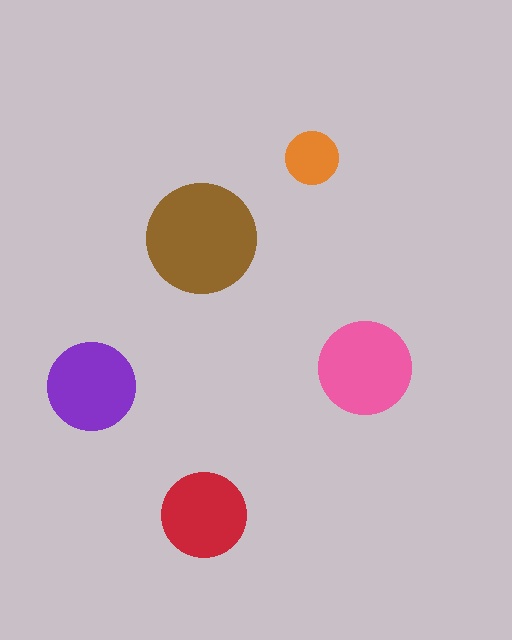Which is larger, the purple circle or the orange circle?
The purple one.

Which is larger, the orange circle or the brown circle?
The brown one.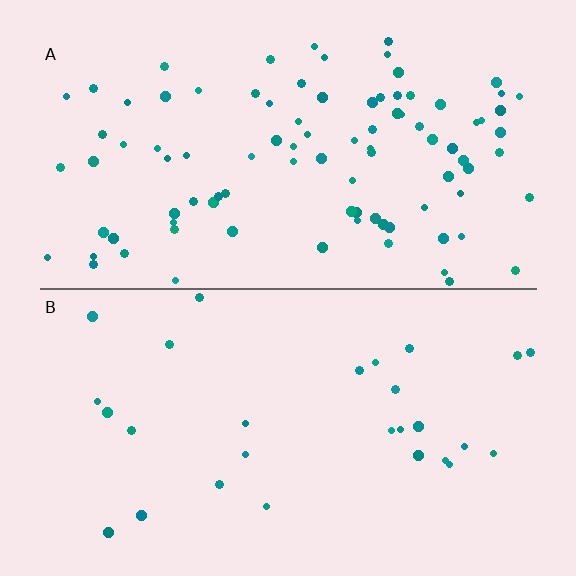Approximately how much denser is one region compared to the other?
Approximately 3.3× — region A over region B.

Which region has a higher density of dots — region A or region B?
A (the top).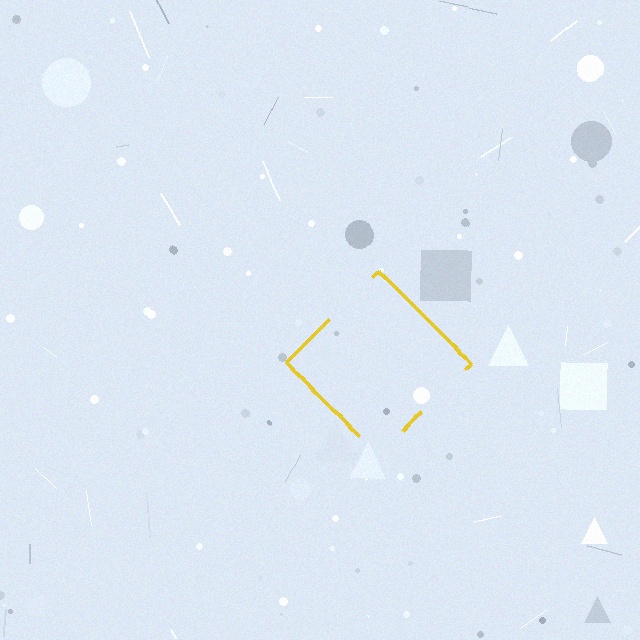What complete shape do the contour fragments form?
The contour fragments form a diamond.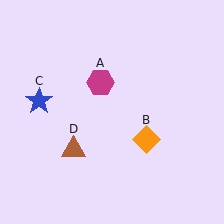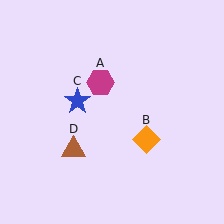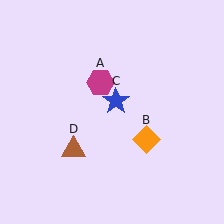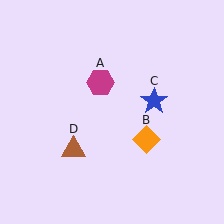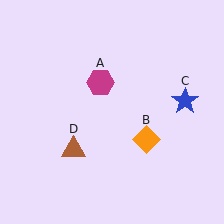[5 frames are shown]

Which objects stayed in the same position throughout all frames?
Magenta hexagon (object A) and orange diamond (object B) and brown triangle (object D) remained stationary.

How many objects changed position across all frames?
1 object changed position: blue star (object C).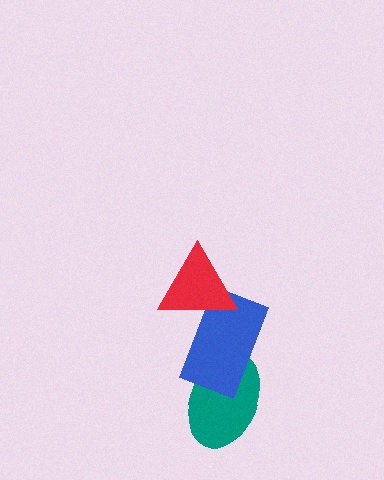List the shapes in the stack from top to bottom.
From top to bottom: the red triangle, the blue rectangle, the teal ellipse.